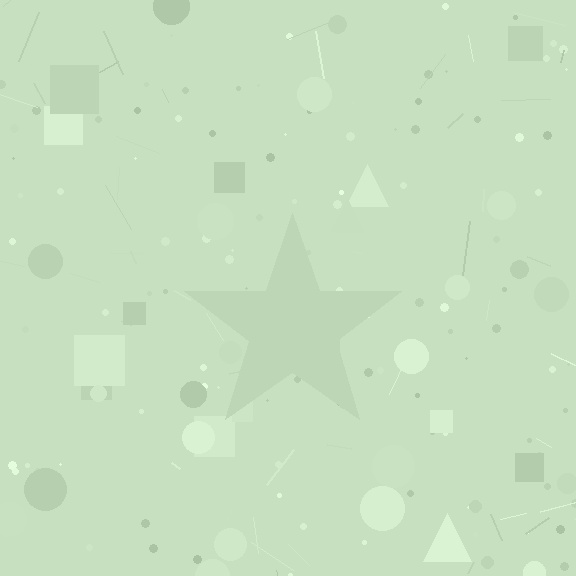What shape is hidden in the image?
A star is hidden in the image.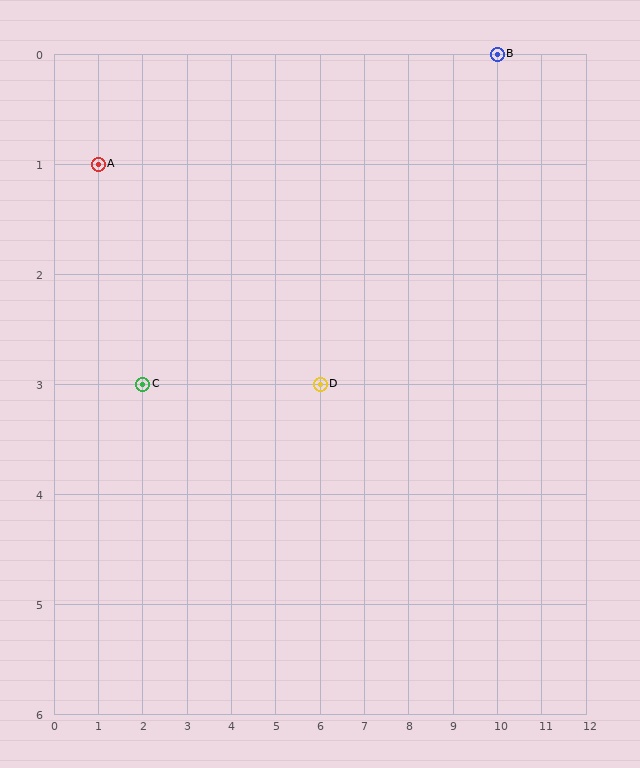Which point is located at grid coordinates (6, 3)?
Point D is at (6, 3).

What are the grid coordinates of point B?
Point B is at grid coordinates (10, 0).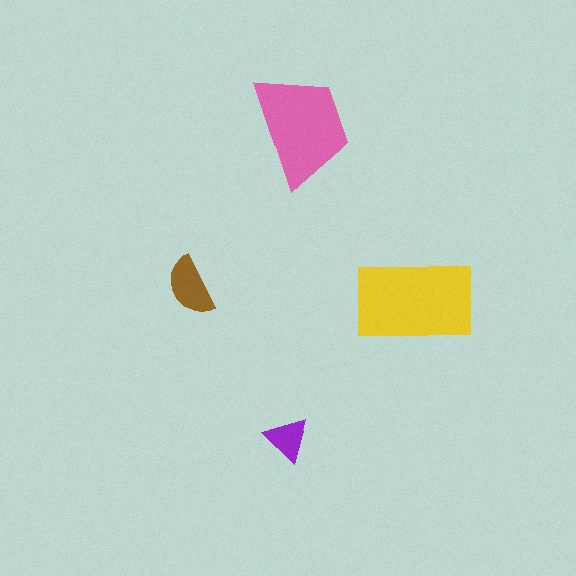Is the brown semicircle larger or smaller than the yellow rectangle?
Smaller.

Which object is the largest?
The yellow rectangle.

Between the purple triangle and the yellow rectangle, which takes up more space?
The yellow rectangle.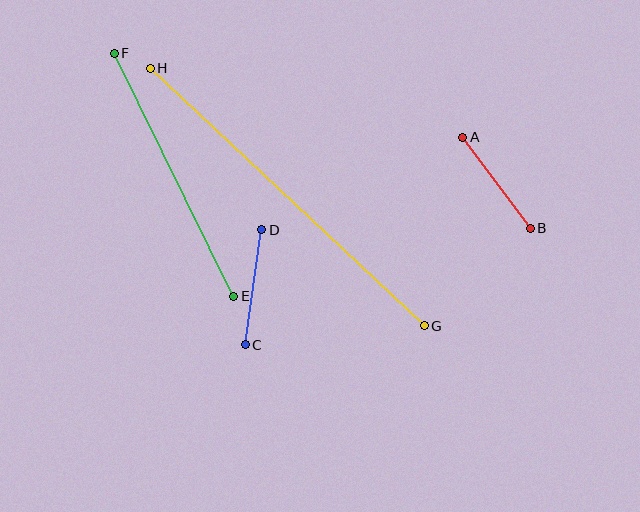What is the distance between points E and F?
The distance is approximately 271 pixels.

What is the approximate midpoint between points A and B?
The midpoint is at approximately (497, 183) pixels.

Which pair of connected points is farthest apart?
Points G and H are farthest apart.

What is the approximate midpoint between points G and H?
The midpoint is at approximately (287, 197) pixels.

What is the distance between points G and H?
The distance is approximately 376 pixels.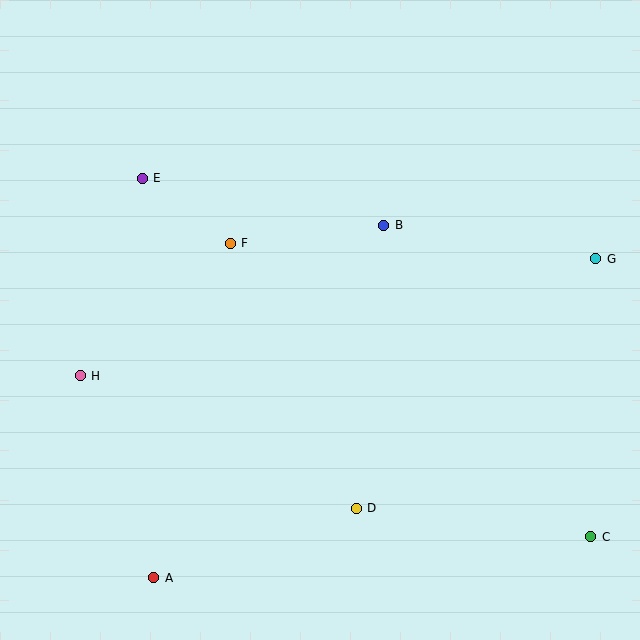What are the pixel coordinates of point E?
Point E is at (142, 178).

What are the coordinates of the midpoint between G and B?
The midpoint between G and B is at (490, 242).